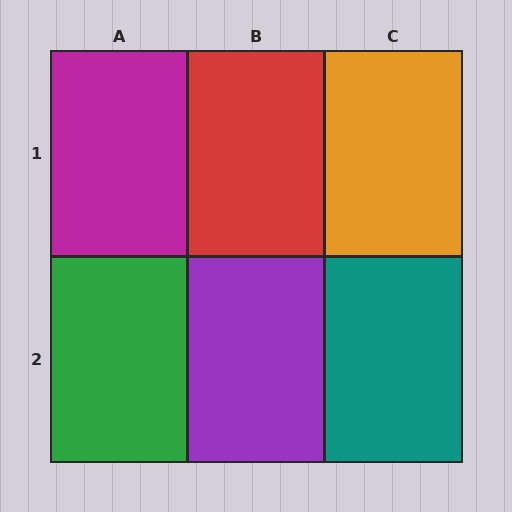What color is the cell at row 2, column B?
Purple.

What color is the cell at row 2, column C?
Teal.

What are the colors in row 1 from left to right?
Magenta, red, orange.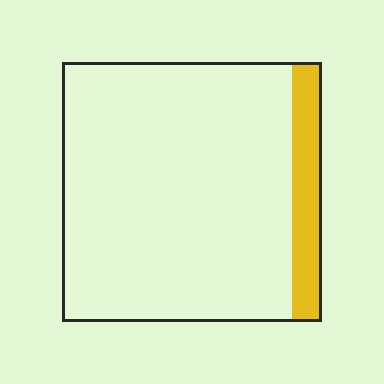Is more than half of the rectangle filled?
No.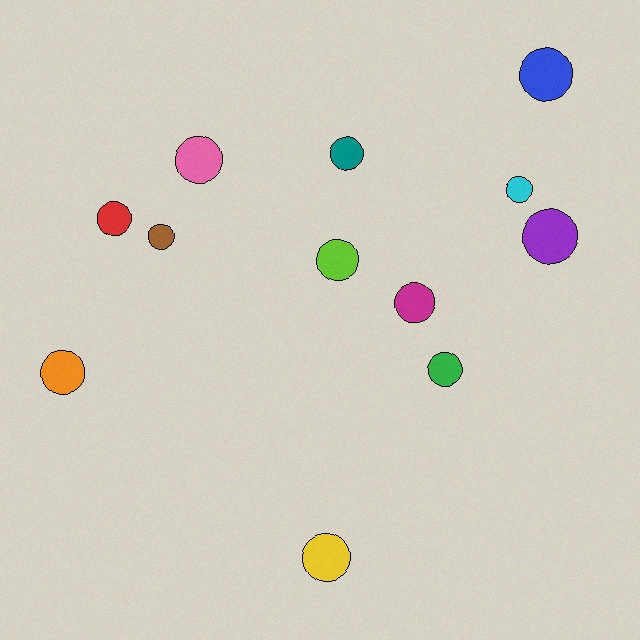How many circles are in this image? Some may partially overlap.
There are 12 circles.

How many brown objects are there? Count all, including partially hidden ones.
There is 1 brown object.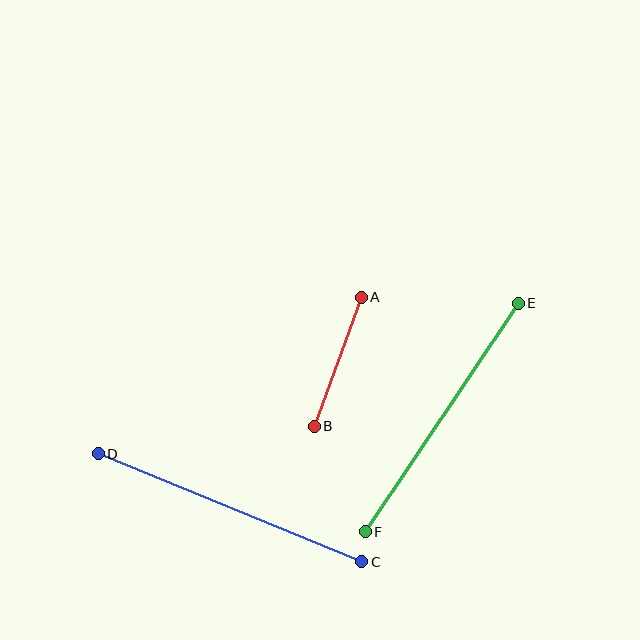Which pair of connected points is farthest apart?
Points C and D are farthest apart.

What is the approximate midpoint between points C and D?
The midpoint is at approximately (230, 508) pixels.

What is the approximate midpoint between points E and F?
The midpoint is at approximately (442, 417) pixels.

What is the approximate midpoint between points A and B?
The midpoint is at approximately (338, 362) pixels.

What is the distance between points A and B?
The distance is approximately 137 pixels.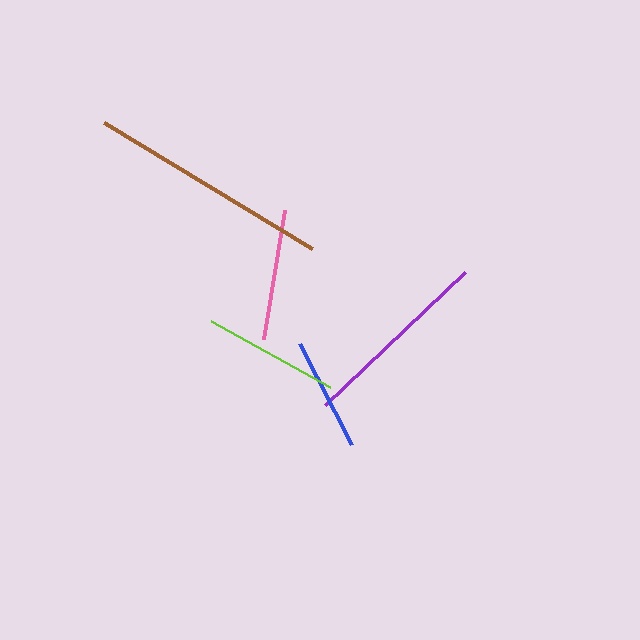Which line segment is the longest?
The brown line is the longest at approximately 243 pixels.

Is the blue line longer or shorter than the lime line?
The lime line is longer than the blue line.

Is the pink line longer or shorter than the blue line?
The pink line is longer than the blue line.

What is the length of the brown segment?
The brown segment is approximately 243 pixels long.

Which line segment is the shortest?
The blue line is the shortest at approximately 113 pixels.